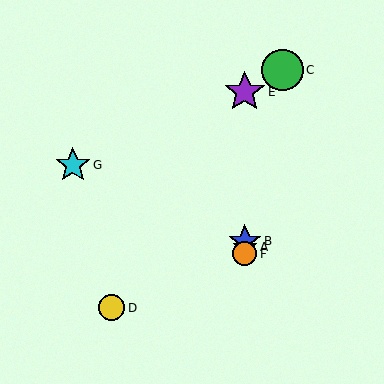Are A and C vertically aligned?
No, A is at x≈245 and C is at x≈282.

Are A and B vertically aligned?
Yes, both are at x≈245.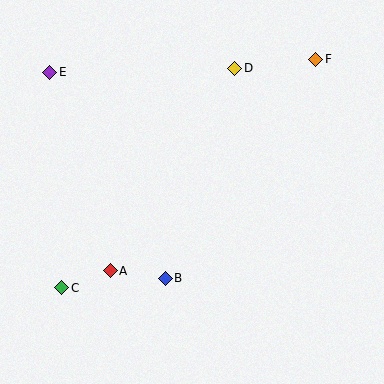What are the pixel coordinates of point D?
Point D is at (234, 68).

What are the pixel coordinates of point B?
Point B is at (165, 278).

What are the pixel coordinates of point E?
Point E is at (49, 73).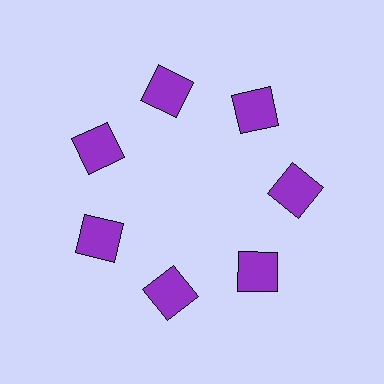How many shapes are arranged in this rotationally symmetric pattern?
There are 7 shapes, arranged in 7 groups of 1.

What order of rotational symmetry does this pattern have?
This pattern has 7-fold rotational symmetry.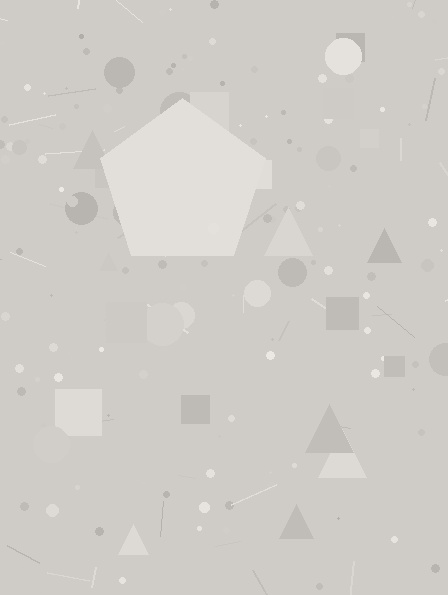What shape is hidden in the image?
A pentagon is hidden in the image.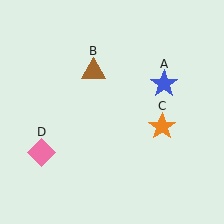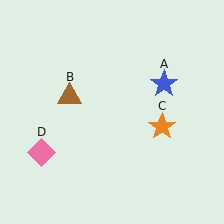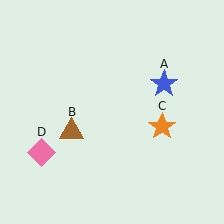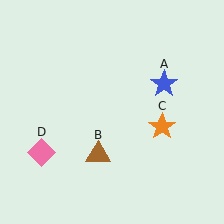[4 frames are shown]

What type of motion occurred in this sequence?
The brown triangle (object B) rotated counterclockwise around the center of the scene.